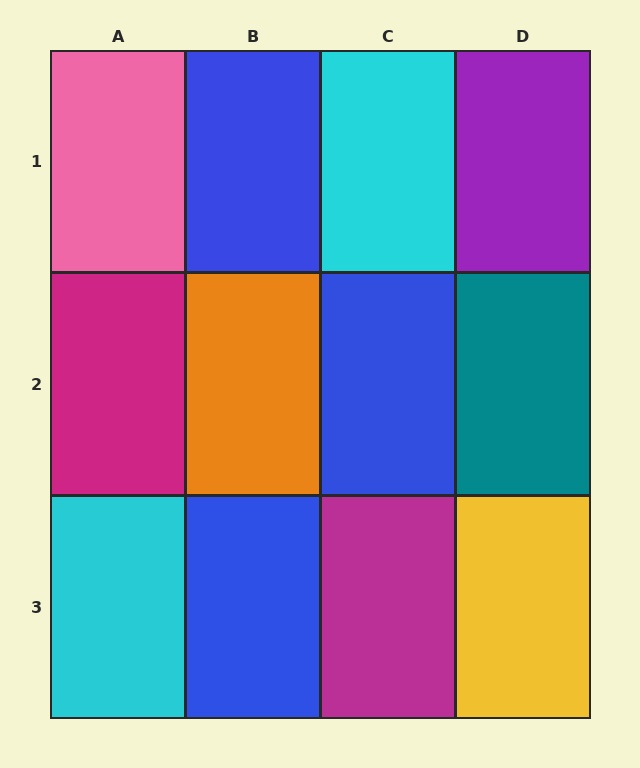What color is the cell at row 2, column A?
Magenta.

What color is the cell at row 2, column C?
Blue.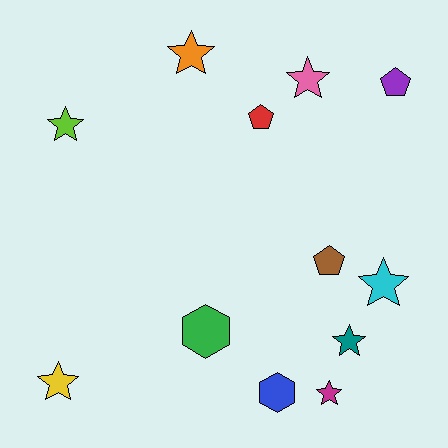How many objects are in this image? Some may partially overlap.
There are 12 objects.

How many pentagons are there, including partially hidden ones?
There are 3 pentagons.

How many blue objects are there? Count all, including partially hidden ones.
There is 1 blue object.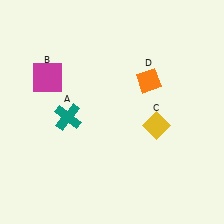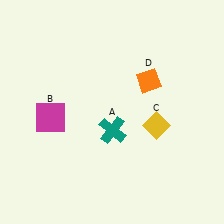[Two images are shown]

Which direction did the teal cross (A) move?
The teal cross (A) moved right.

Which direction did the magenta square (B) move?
The magenta square (B) moved down.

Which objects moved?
The objects that moved are: the teal cross (A), the magenta square (B).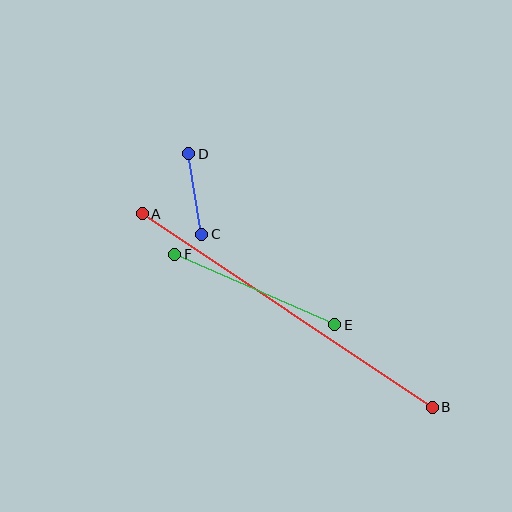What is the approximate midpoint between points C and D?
The midpoint is at approximately (195, 194) pixels.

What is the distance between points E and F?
The distance is approximately 175 pixels.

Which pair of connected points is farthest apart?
Points A and B are farthest apart.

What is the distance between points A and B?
The distance is approximately 349 pixels.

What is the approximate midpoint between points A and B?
The midpoint is at approximately (287, 310) pixels.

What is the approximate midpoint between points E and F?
The midpoint is at approximately (255, 289) pixels.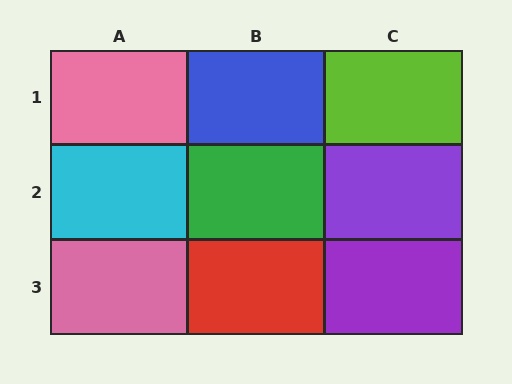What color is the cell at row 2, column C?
Purple.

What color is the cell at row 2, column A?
Cyan.